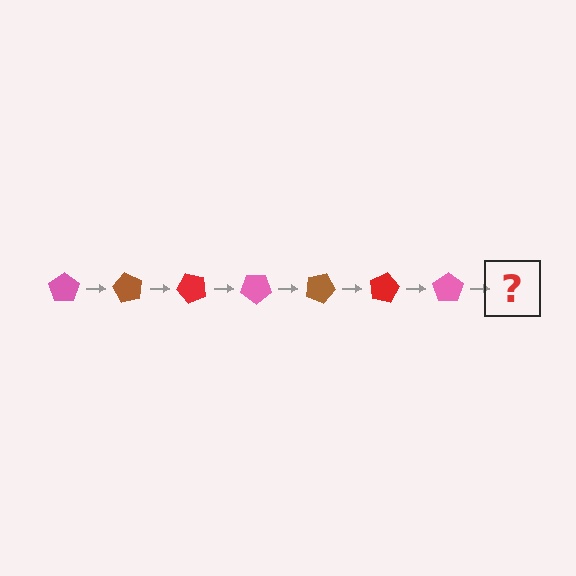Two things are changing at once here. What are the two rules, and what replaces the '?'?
The two rules are that it rotates 60 degrees each step and the color cycles through pink, brown, and red. The '?' should be a brown pentagon, rotated 420 degrees from the start.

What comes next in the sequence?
The next element should be a brown pentagon, rotated 420 degrees from the start.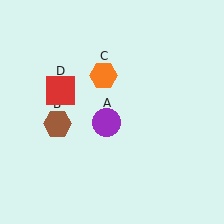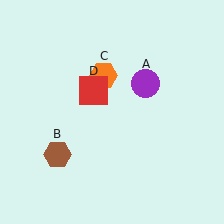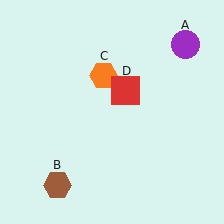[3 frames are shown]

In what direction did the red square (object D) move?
The red square (object D) moved right.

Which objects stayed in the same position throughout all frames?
Orange hexagon (object C) remained stationary.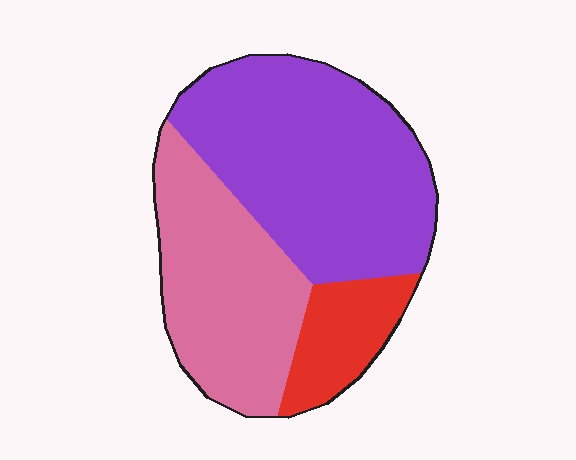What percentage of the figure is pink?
Pink takes up about one third (1/3) of the figure.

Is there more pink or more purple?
Purple.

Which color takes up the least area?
Red, at roughly 15%.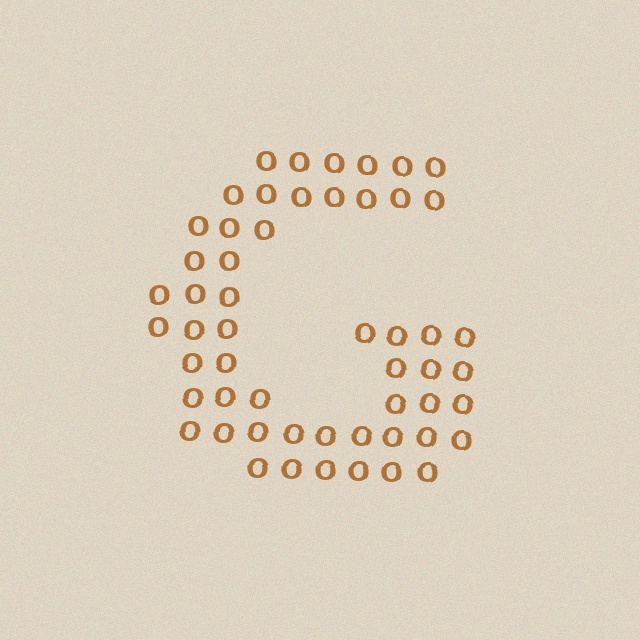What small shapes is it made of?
It is made of small letter O's.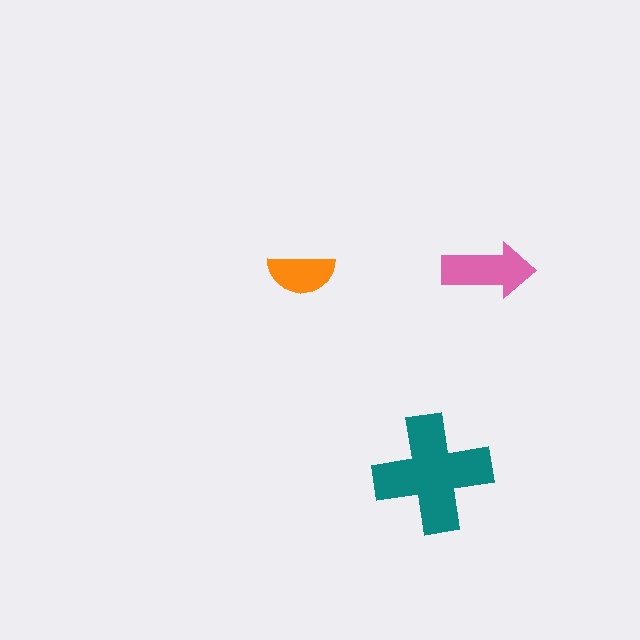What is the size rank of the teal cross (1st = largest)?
1st.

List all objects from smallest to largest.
The orange semicircle, the pink arrow, the teal cross.